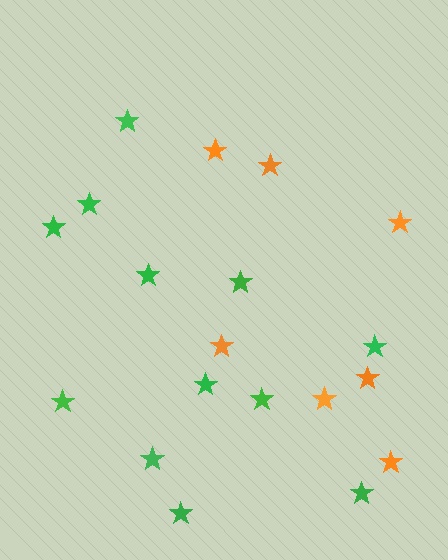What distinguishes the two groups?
There are 2 groups: one group of orange stars (7) and one group of green stars (12).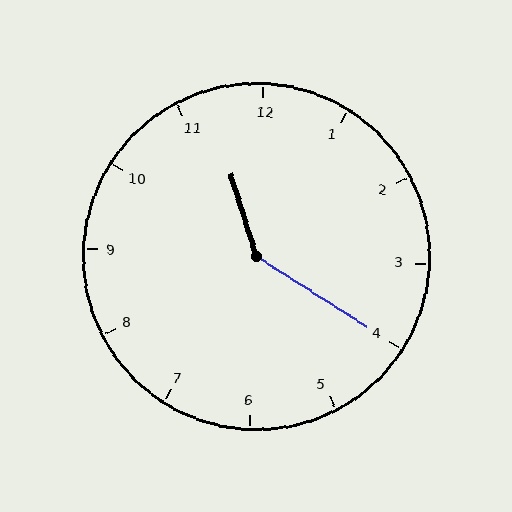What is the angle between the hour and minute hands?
Approximately 140 degrees.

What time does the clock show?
11:20.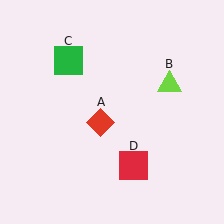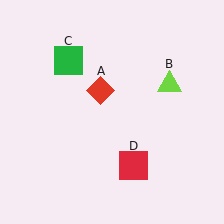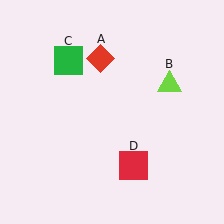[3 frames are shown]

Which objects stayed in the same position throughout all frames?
Lime triangle (object B) and green square (object C) and red square (object D) remained stationary.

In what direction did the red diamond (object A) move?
The red diamond (object A) moved up.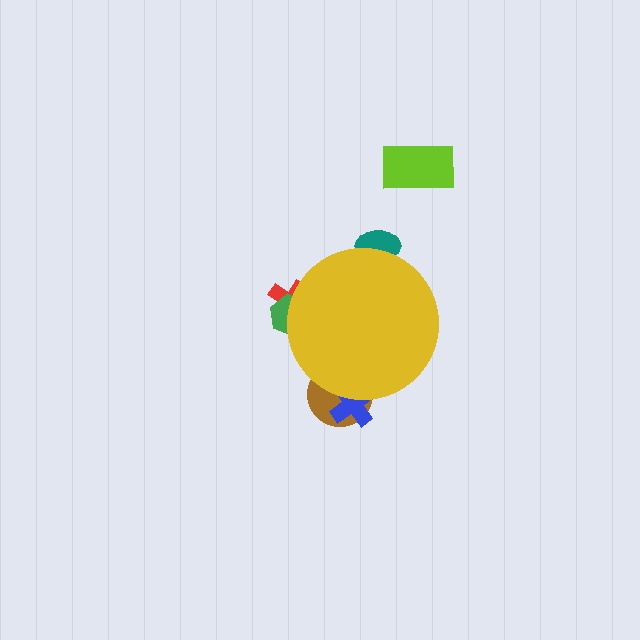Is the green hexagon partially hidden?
Yes, the green hexagon is partially hidden behind the yellow circle.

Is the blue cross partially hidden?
Yes, the blue cross is partially hidden behind the yellow circle.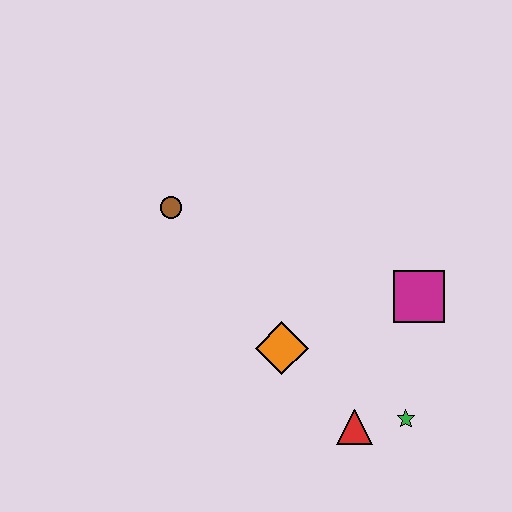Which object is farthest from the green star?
The brown circle is farthest from the green star.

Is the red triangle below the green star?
Yes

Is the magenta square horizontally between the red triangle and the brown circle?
No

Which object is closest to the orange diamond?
The red triangle is closest to the orange diamond.